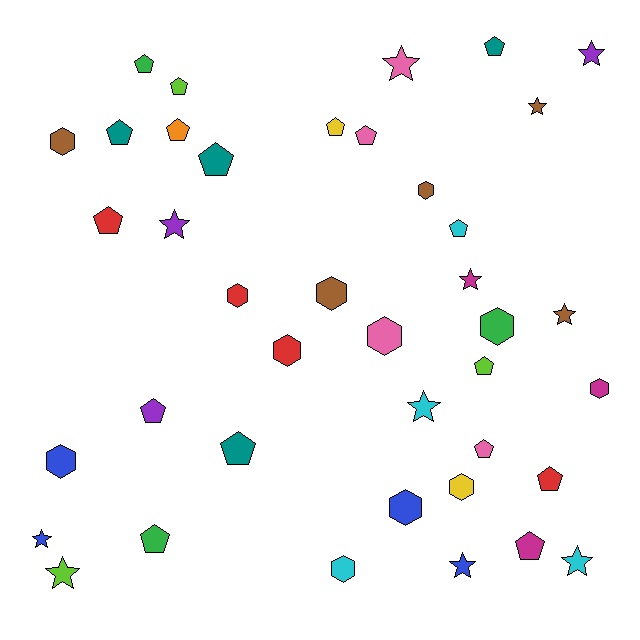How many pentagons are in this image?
There are 17 pentagons.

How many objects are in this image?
There are 40 objects.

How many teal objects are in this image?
There are 4 teal objects.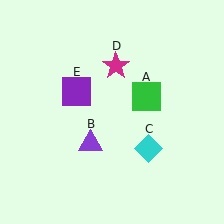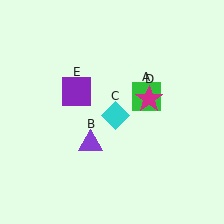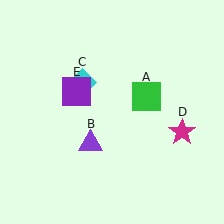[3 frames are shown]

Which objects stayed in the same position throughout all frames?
Green square (object A) and purple triangle (object B) and purple square (object E) remained stationary.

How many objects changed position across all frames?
2 objects changed position: cyan diamond (object C), magenta star (object D).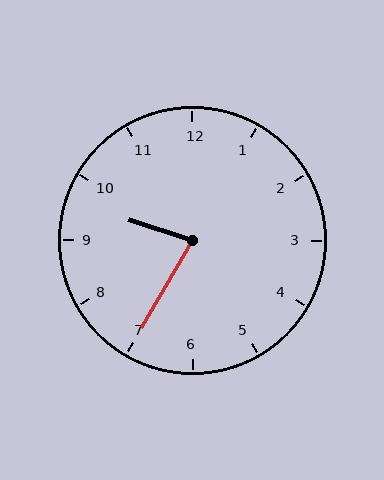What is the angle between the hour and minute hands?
Approximately 78 degrees.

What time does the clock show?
9:35.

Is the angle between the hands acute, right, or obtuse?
It is acute.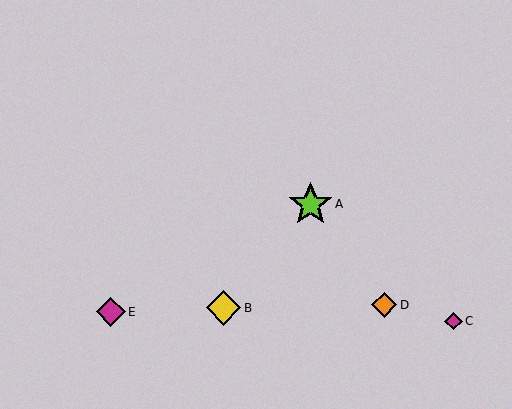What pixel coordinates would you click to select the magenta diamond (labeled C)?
Click at (454, 321) to select the magenta diamond C.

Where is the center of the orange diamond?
The center of the orange diamond is at (384, 305).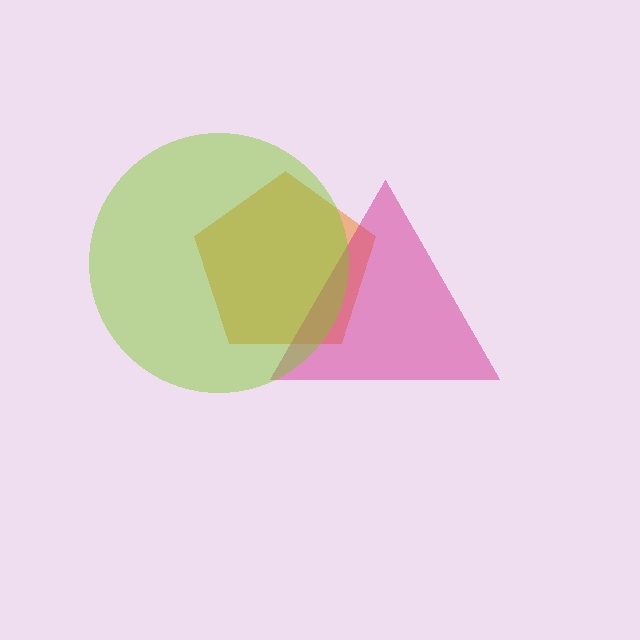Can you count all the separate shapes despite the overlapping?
Yes, there are 3 separate shapes.